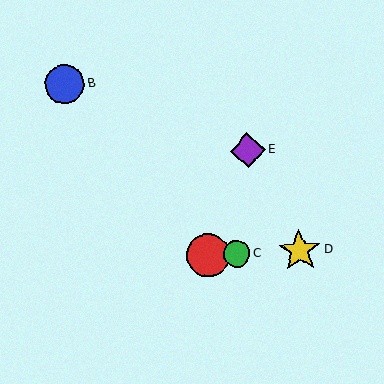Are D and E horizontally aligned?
No, D is at y≈251 and E is at y≈151.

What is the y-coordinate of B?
Object B is at y≈84.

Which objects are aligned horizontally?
Objects A, C, D are aligned horizontally.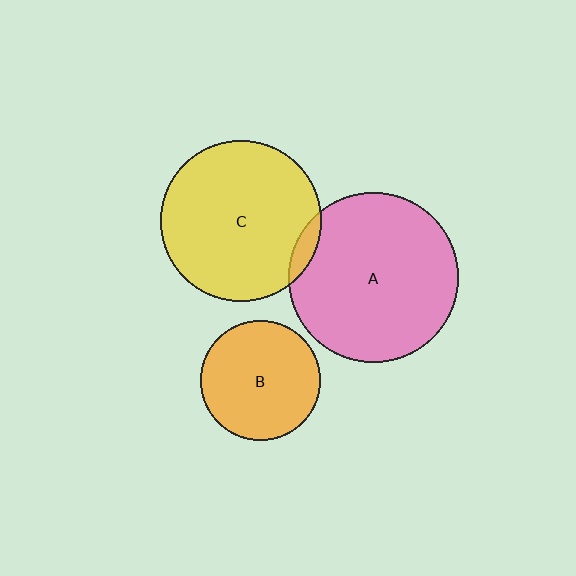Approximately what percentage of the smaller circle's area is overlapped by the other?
Approximately 5%.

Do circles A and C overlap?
Yes.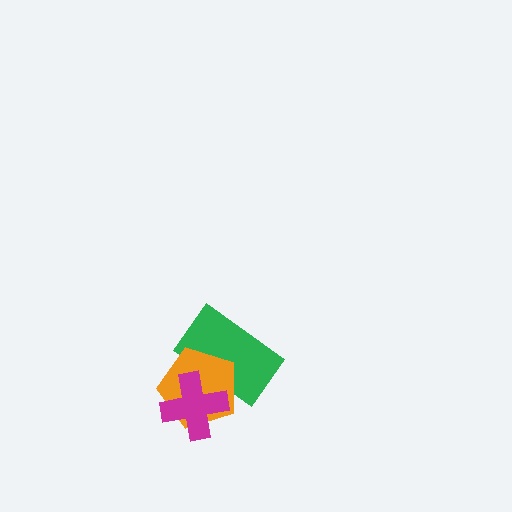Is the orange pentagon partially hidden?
Yes, it is partially covered by another shape.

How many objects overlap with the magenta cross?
2 objects overlap with the magenta cross.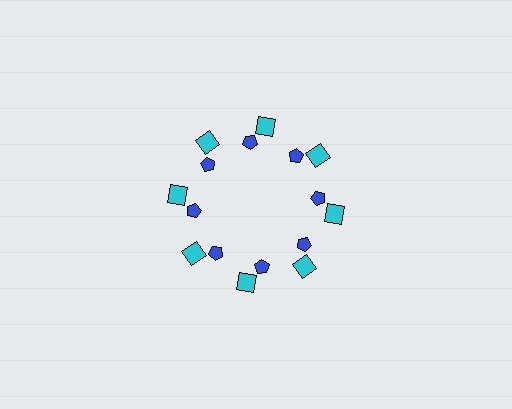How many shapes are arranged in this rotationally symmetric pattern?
There are 16 shapes, arranged in 8 groups of 2.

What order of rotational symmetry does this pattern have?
This pattern has 8-fold rotational symmetry.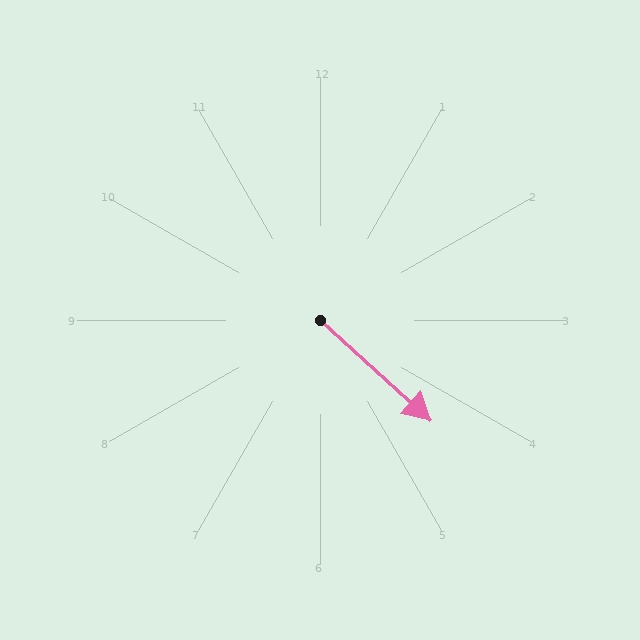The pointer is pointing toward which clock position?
Roughly 4 o'clock.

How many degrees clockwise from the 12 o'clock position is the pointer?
Approximately 132 degrees.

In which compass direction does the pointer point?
Southeast.